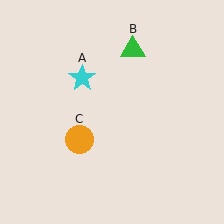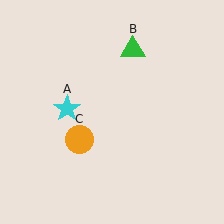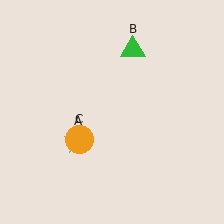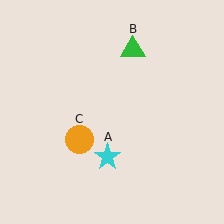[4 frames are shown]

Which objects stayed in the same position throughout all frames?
Green triangle (object B) and orange circle (object C) remained stationary.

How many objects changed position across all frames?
1 object changed position: cyan star (object A).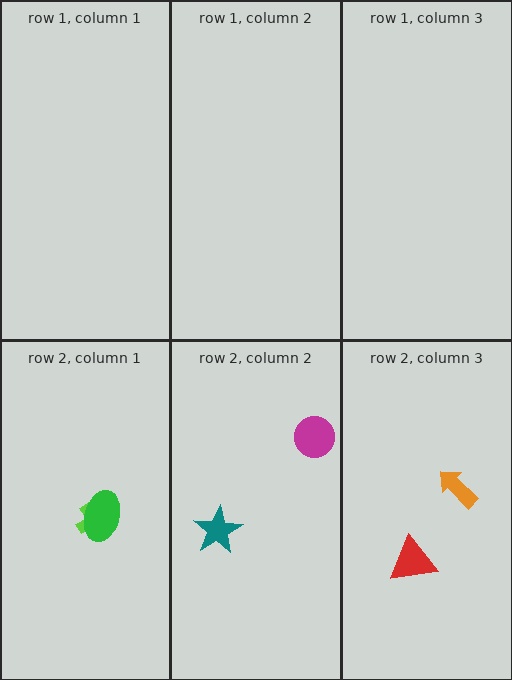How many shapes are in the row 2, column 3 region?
2.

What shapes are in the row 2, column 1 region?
The lime cross, the green ellipse.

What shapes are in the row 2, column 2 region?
The teal star, the magenta circle.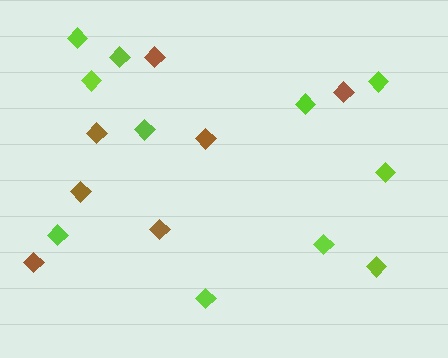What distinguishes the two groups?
There are 2 groups: one group of brown diamonds (7) and one group of lime diamonds (11).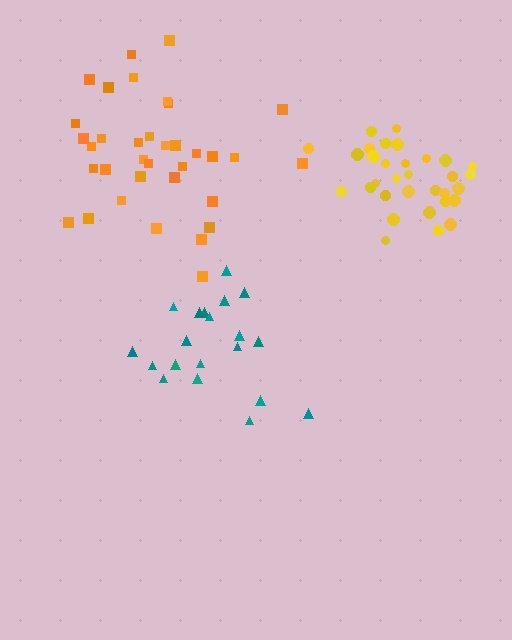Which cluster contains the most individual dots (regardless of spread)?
Orange (35).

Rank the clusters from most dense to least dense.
yellow, teal, orange.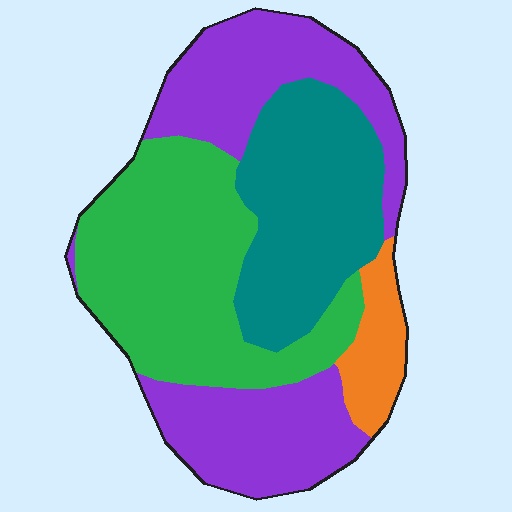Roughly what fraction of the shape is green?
Green takes up about one third (1/3) of the shape.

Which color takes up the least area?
Orange, at roughly 5%.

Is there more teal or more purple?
Purple.